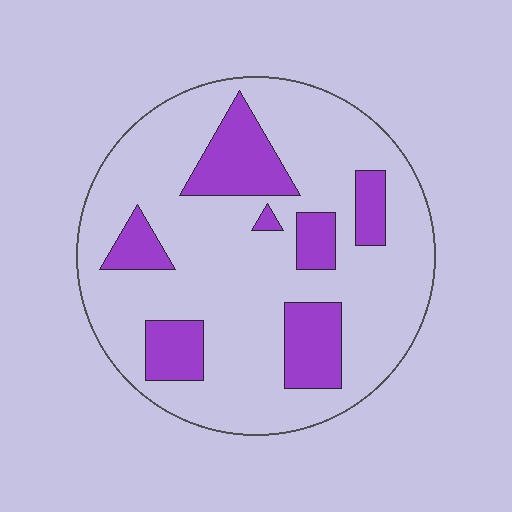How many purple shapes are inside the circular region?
7.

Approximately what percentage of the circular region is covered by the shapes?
Approximately 25%.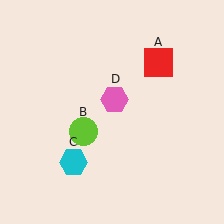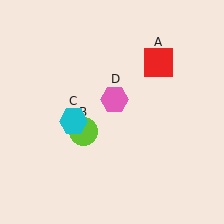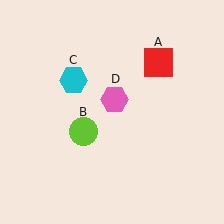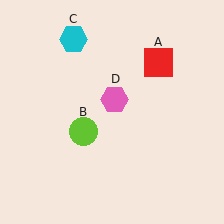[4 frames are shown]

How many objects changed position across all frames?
1 object changed position: cyan hexagon (object C).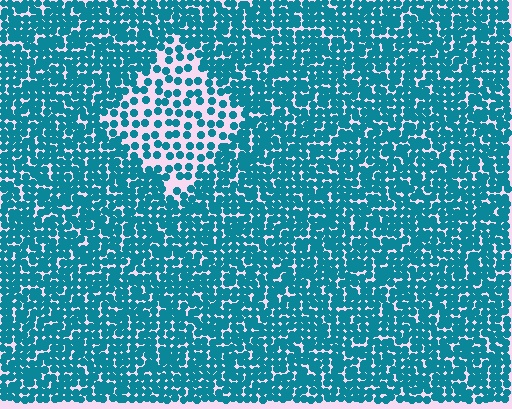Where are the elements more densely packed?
The elements are more densely packed outside the diamond boundary.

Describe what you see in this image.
The image contains small teal elements arranged at two different densities. A diamond-shaped region is visible where the elements are less densely packed than the surrounding area.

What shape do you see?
I see a diamond.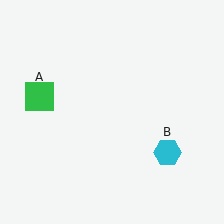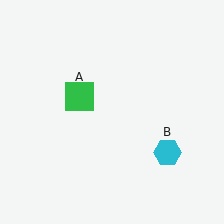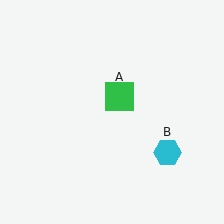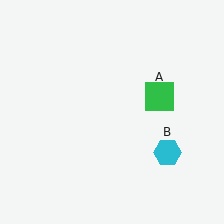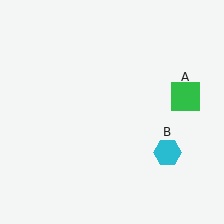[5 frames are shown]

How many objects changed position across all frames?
1 object changed position: green square (object A).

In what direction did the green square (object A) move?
The green square (object A) moved right.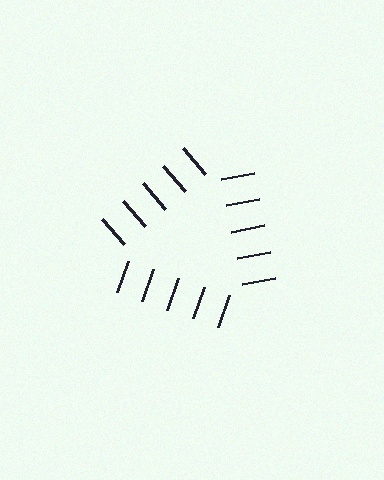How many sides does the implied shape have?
3 sides — the line-ends trace a triangle.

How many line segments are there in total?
15 — 5 along each of the 3 edges.